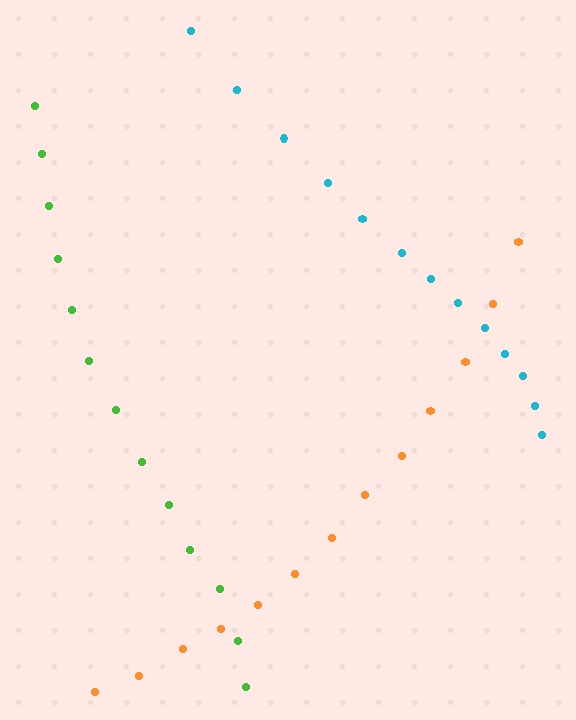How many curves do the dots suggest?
There are 3 distinct paths.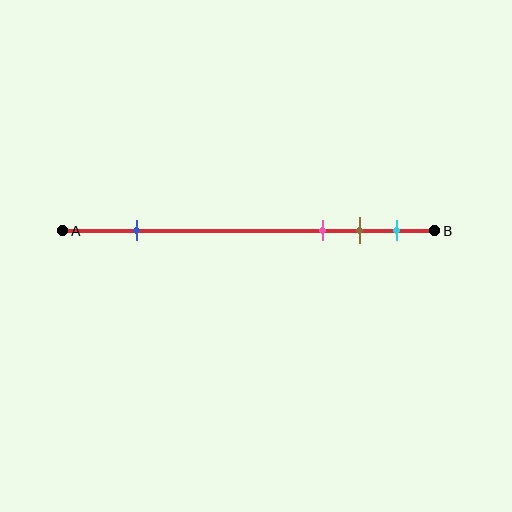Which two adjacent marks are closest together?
The brown and cyan marks are the closest adjacent pair.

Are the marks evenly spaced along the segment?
No, the marks are not evenly spaced.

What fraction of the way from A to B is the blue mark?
The blue mark is approximately 20% (0.2) of the way from A to B.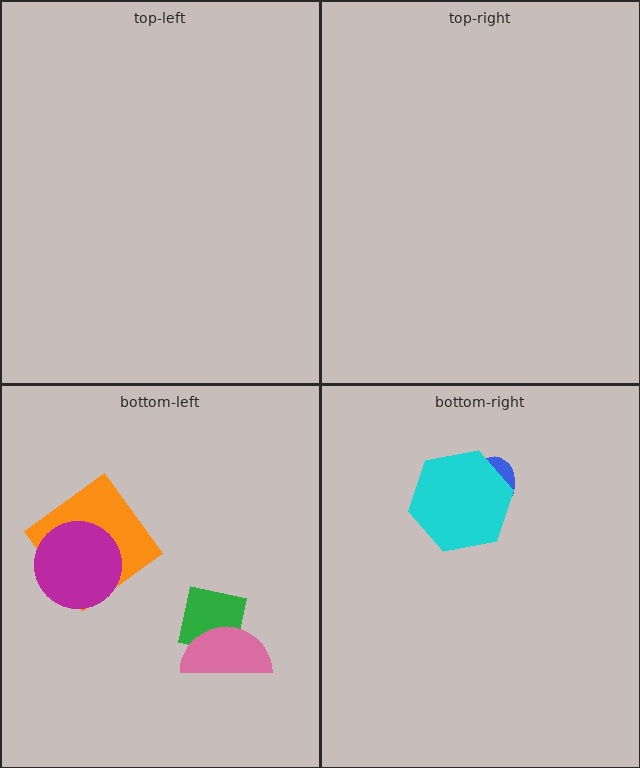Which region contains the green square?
The bottom-left region.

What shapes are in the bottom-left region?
The green square, the pink semicircle, the orange diamond, the magenta circle.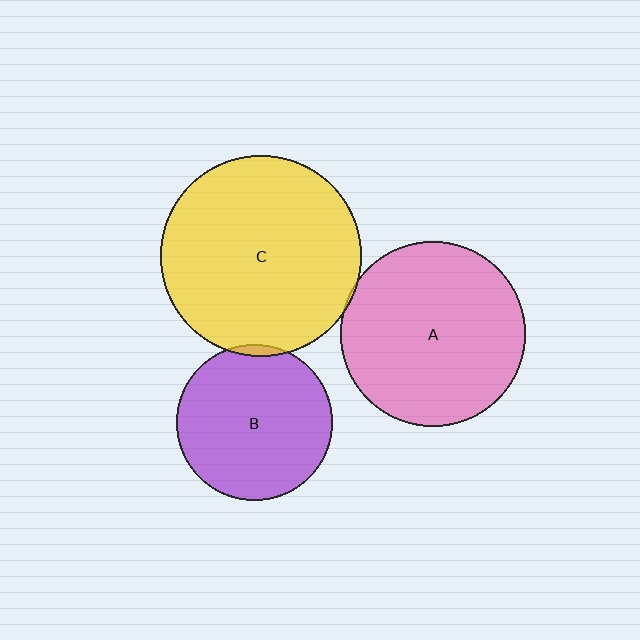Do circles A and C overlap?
Yes.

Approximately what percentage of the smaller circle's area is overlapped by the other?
Approximately 5%.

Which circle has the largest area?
Circle C (yellow).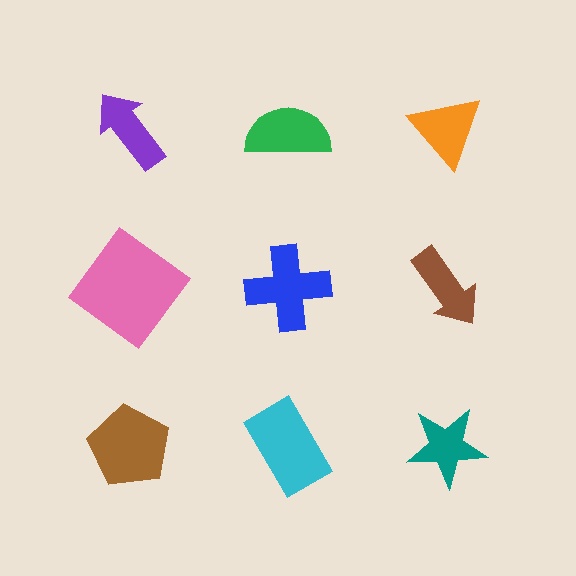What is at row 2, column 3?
A brown arrow.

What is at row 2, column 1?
A pink diamond.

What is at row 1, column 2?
A green semicircle.